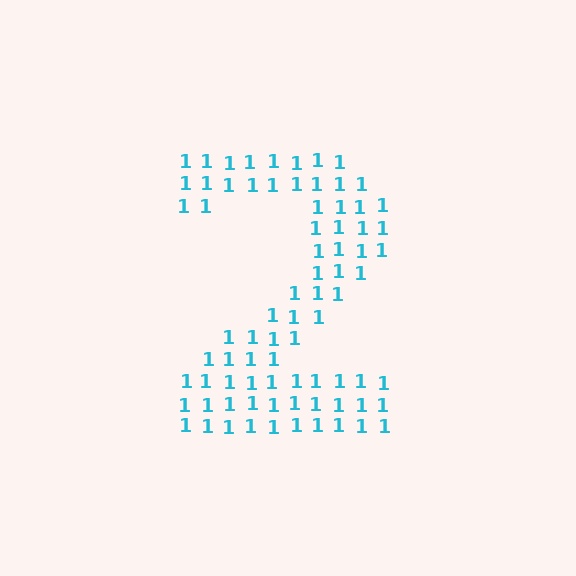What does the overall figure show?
The overall figure shows the digit 2.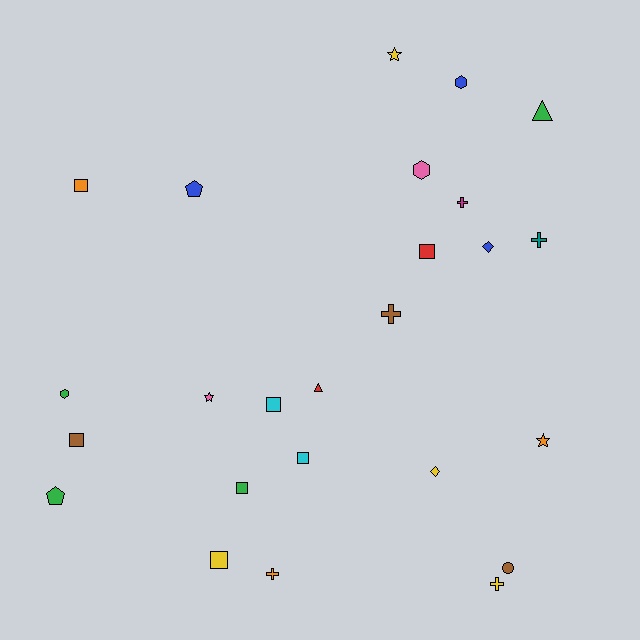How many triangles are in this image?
There are 2 triangles.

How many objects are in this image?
There are 25 objects.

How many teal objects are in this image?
There is 1 teal object.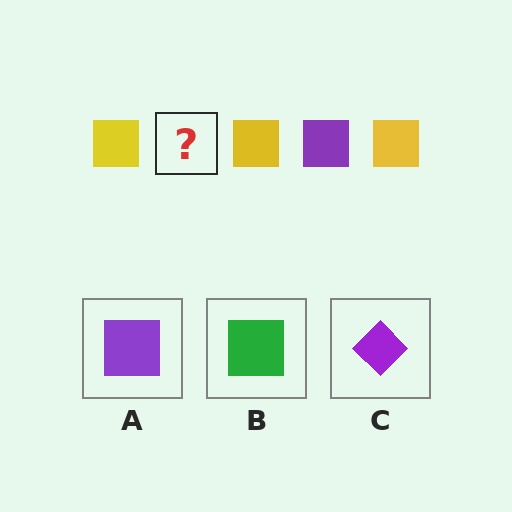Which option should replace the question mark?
Option A.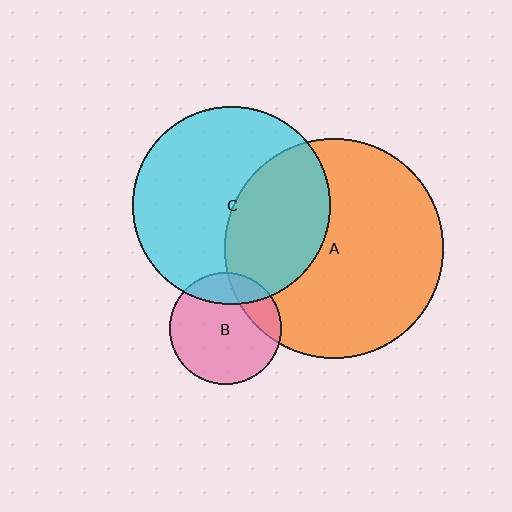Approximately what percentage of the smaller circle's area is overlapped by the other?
Approximately 40%.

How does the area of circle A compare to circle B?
Approximately 3.8 times.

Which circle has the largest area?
Circle A (orange).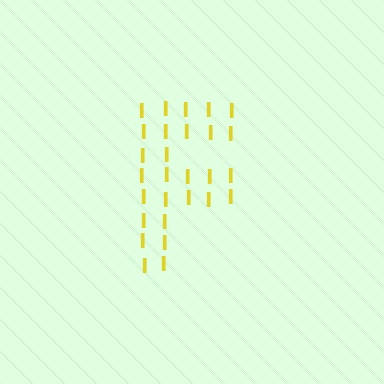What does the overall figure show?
The overall figure shows the letter F.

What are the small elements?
The small elements are letter I's.